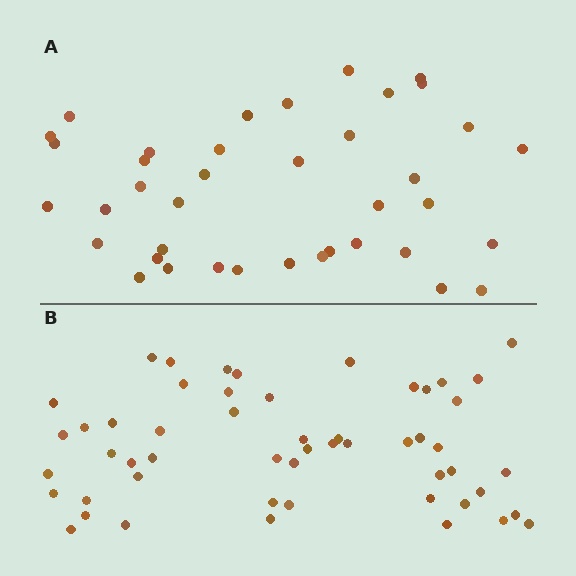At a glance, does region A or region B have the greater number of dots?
Region B (the bottom region) has more dots.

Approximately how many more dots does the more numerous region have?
Region B has approximately 15 more dots than region A.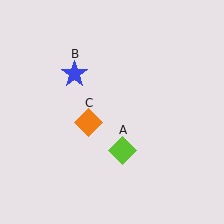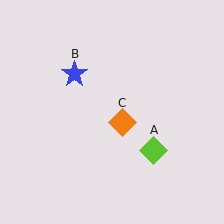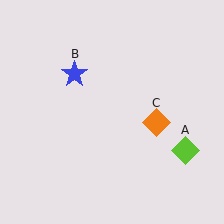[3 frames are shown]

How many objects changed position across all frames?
2 objects changed position: lime diamond (object A), orange diamond (object C).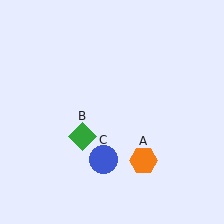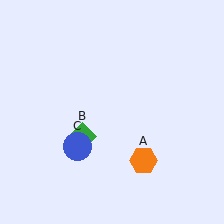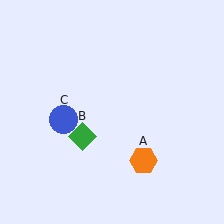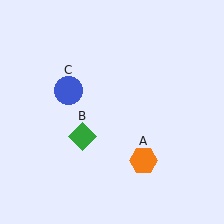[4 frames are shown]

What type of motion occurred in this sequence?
The blue circle (object C) rotated clockwise around the center of the scene.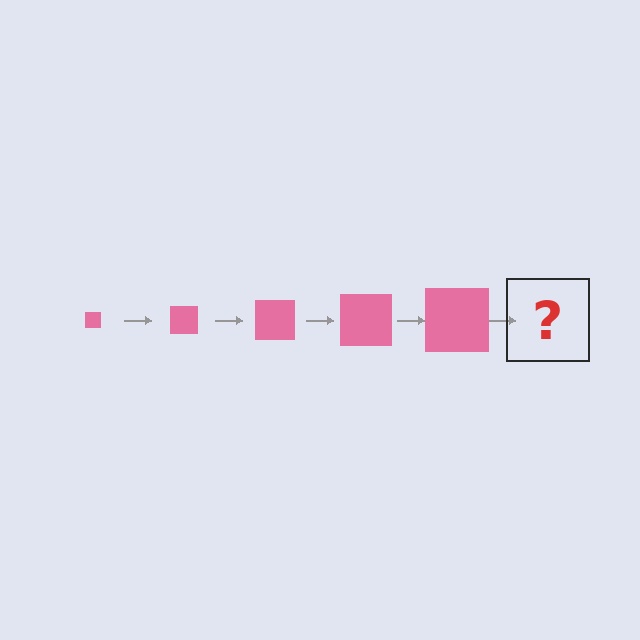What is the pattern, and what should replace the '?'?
The pattern is that the square gets progressively larger each step. The '?' should be a pink square, larger than the previous one.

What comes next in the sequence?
The next element should be a pink square, larger than the previous one.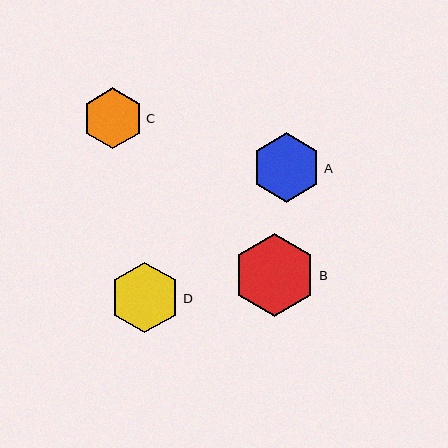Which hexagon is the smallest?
Hexagon C is the smallest with a size of approximately 61 pixels.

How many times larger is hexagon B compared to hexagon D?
Hexagon B is approximately 1.2 times the size of hexagon D.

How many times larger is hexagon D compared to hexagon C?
Hexagon D is approximately 1.2 times the size of hexagon C.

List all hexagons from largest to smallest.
From largest to smallest: B, D, A, C.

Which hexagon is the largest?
Hexagon B is the largest with a size of approximately 83 pixels.